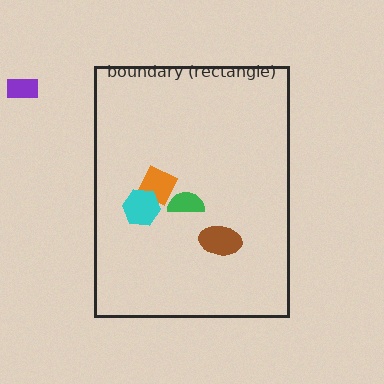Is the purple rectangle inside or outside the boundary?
Outside.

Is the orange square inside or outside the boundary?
Inside.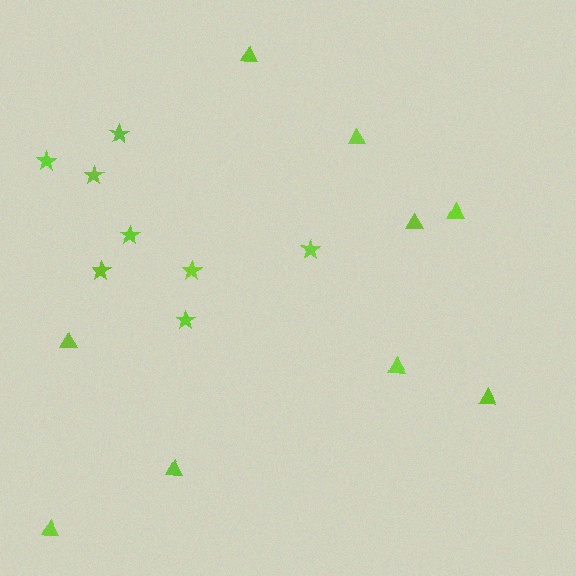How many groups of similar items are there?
There are 2 groups: one group of triangles (9) and one group of stars (8).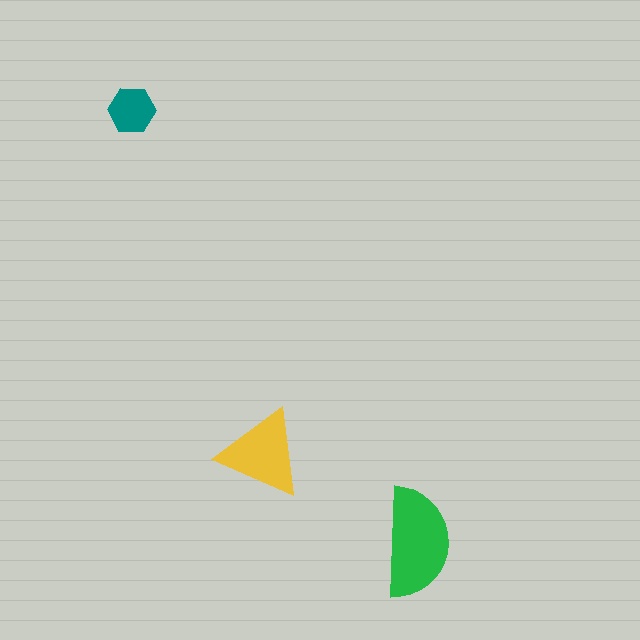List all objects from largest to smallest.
The green semicircle, the yellow triangle, the teal hexagon.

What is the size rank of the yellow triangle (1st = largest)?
2nd.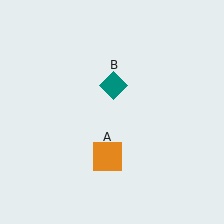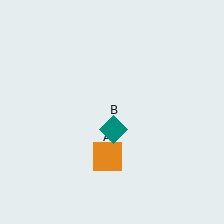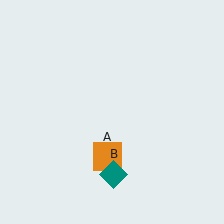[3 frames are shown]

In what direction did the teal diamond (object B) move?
The teal diamond (object B) moved down.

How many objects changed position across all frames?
1 object changed position: teal diamond (object B).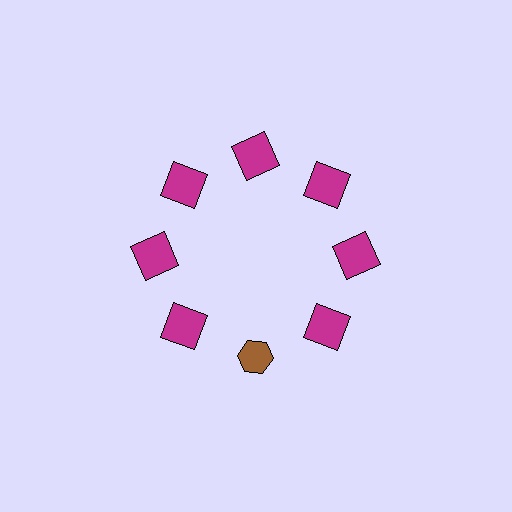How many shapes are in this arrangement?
There are 8 shapes arranged in a ring pattern.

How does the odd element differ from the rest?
It differs in both color (brown instead of magenta) and shape (hexagon instead of square).